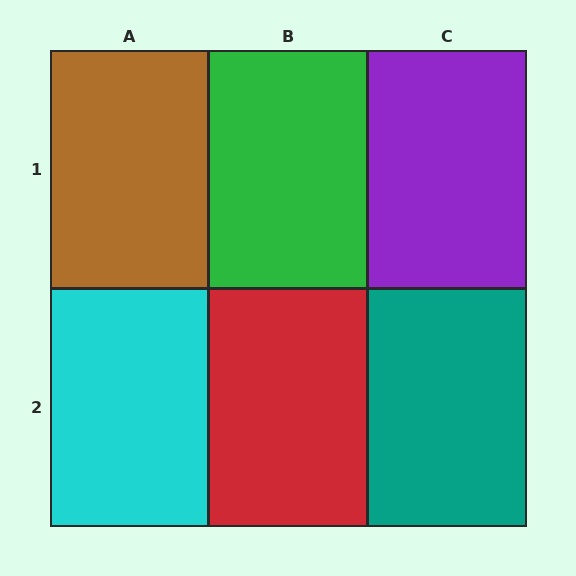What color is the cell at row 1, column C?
Purple.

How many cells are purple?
1 cell is purple.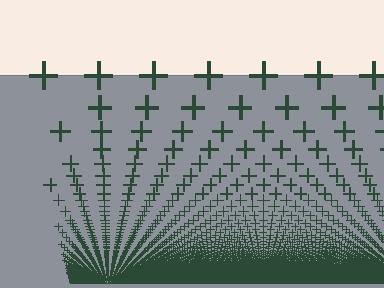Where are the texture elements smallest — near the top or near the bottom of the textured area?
Near the bottom.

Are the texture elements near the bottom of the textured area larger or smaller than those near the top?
Smaller. The gradient is inverted — elements near the bottom are smaller and denser.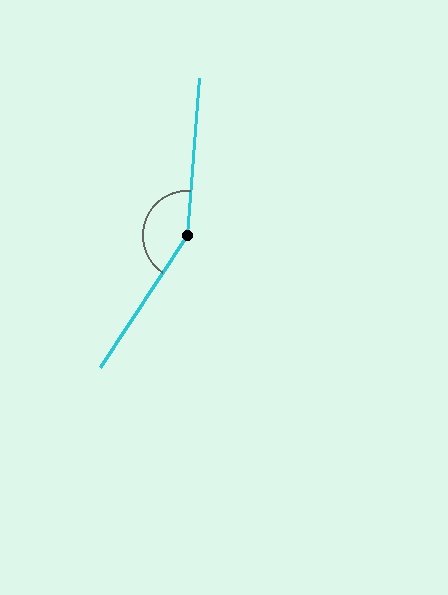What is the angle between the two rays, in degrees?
Approximately 151 degrees.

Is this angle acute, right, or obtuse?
It is obtuse.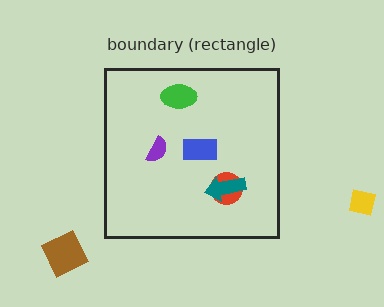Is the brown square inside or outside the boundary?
Outside.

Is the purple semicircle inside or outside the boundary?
Inside.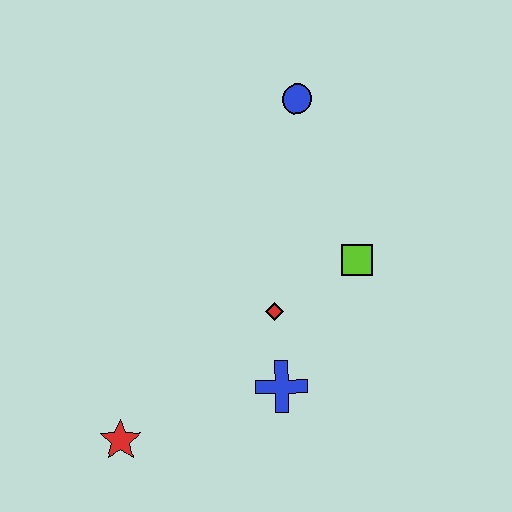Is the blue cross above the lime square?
No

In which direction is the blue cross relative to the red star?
The blue cross is to the right of the red star.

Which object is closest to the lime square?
The red diamond is closest to the lime square.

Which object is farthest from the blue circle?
The red star is farthest from the blue circle.